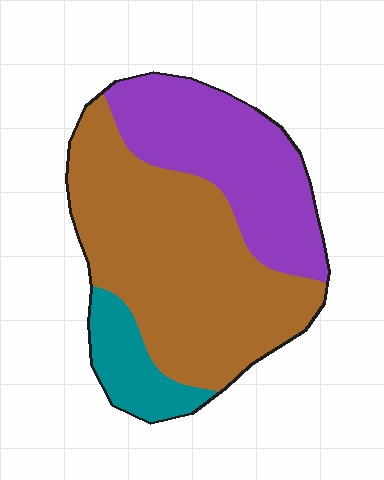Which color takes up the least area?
Teal, at roughly 10%.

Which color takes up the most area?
Brown, at roughly 55%.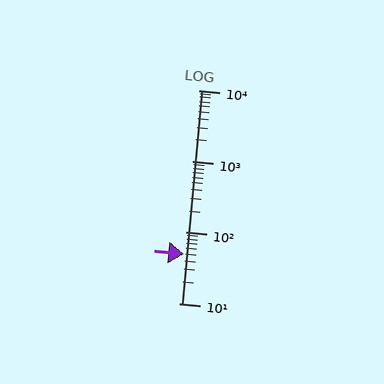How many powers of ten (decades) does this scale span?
The scale spans 3 decades, from 10 to 10000.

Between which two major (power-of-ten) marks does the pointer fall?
The pointer is between 10 and 100.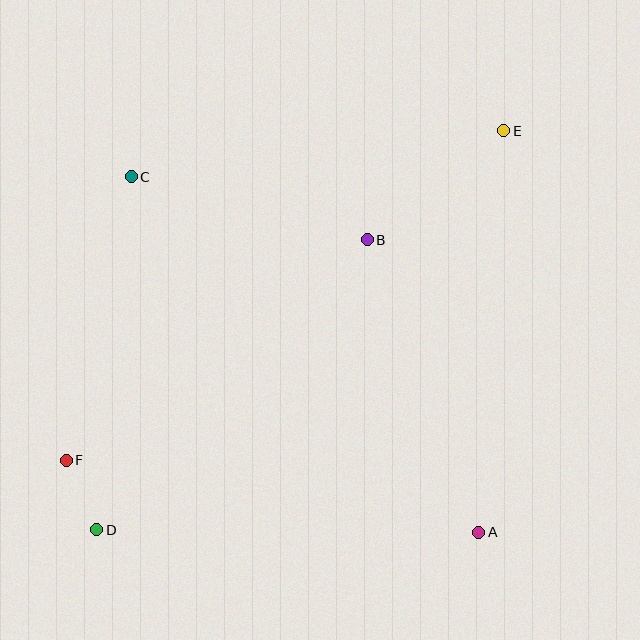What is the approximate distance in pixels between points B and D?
The distance between B and D is approximately 397 pixels.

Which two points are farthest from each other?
Points D and E are farthest from each other.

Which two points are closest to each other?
Points D and F are closest to each other.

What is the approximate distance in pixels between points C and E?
The distance between C and E is approximately 375 pixels.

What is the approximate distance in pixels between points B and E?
The distance between B and E is approximately 175 pixels.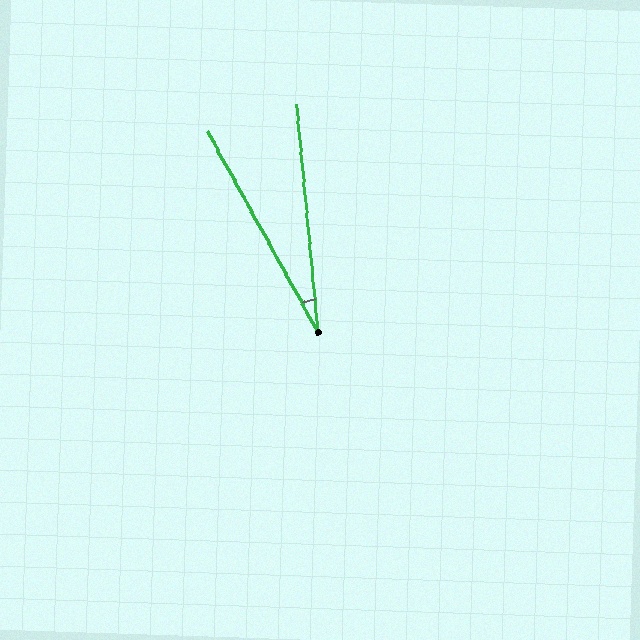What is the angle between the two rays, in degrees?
Approximately 23 degrees.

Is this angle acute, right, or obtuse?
It is acute.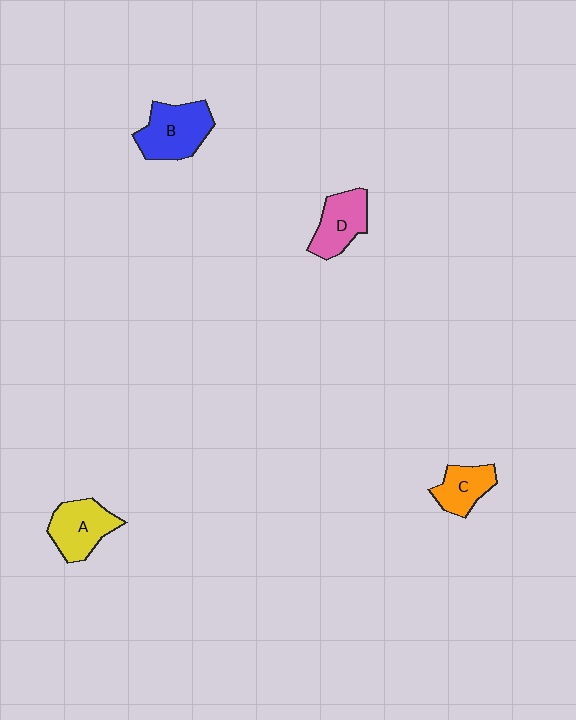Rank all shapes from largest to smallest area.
From largest to smallest: B (blue), A (yellow), D (pink), C (orange).